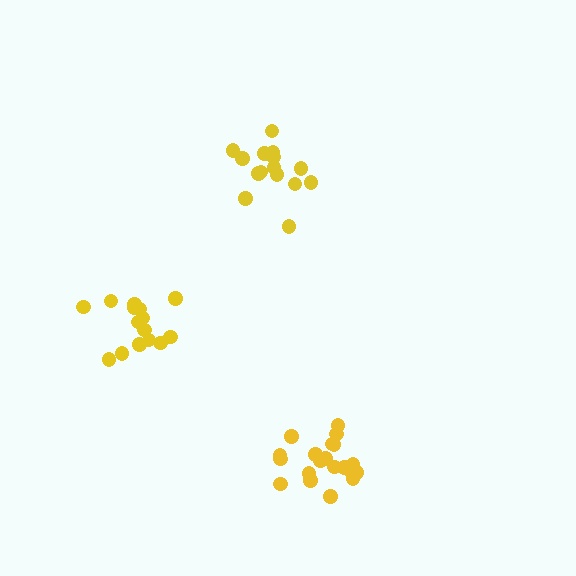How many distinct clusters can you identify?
There are 3 distinct clusters.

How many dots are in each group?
Group 1: 15 dots, Group 2: 15 dots, Group 3: 20 dots (50 total).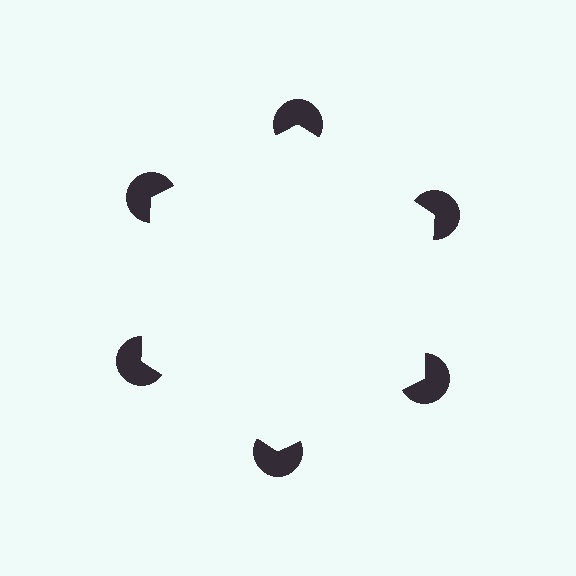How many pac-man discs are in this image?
There are 6 — one at each vertex of the illusory hexagon.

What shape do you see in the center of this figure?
An illusory hexagon — its edges are inferred from the aligned wedge cuts in the pac-man discs, not physically drawn.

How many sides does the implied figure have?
6 sides.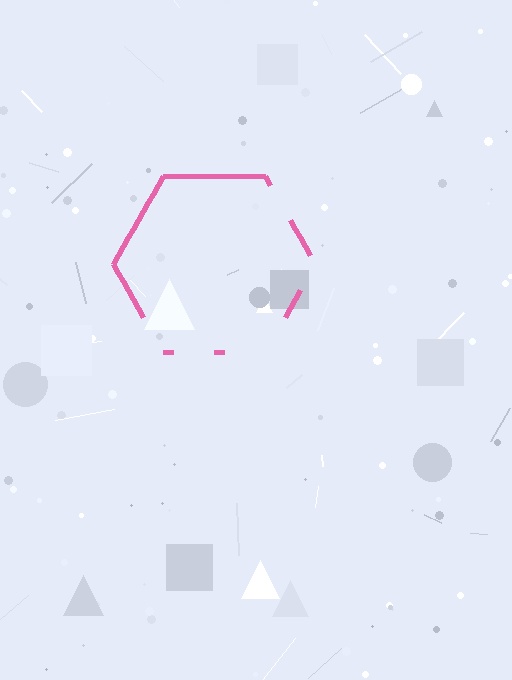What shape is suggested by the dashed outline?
The dashed outline suggests a hexagon.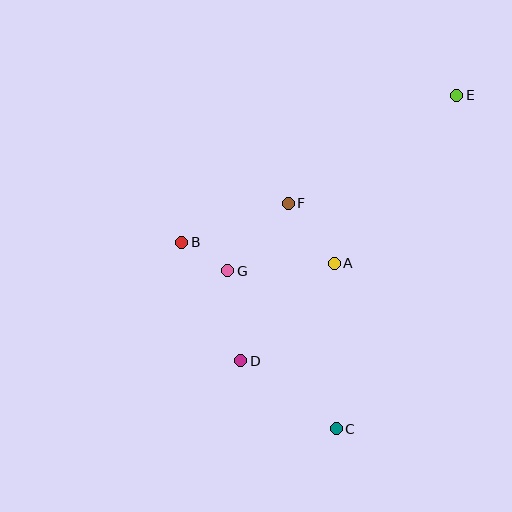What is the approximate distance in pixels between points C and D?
The distance between C and D is approximately 117 pixels.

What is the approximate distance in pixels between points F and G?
The distance between F and G is approximately 91 pixels.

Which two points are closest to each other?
Points B and G are closest to each other.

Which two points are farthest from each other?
Points C and E are farthest from each other.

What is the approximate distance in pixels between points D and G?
The distance between D and G is approximately 91 pixels.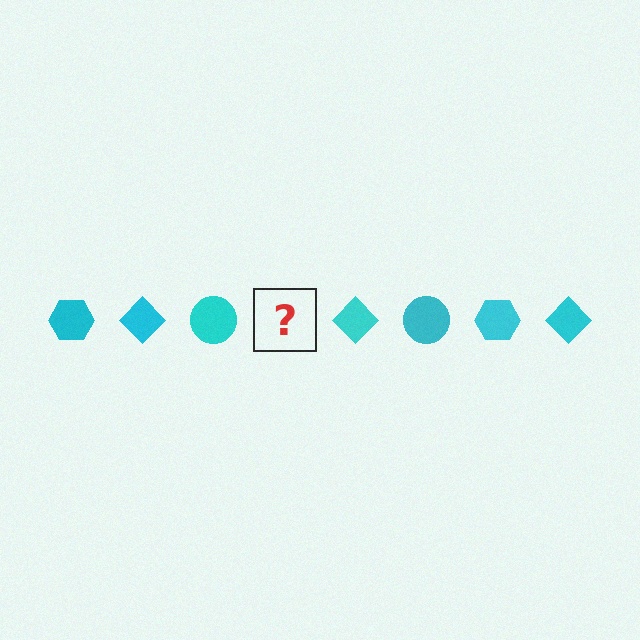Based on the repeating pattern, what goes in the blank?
The blank should be a cyan hexagon.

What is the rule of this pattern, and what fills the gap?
The rule is that the pattern cycles through hexagon, diamond, circle shapes in cyan. The gap should be filled with a cyan hexagon.